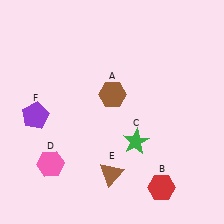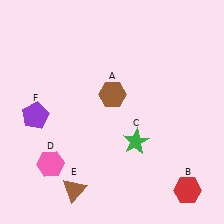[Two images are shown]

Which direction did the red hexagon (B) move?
The red hexagon (B) moved right.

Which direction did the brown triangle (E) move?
The brown triangle (E) moved left.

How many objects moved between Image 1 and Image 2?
2 objects moved between the two images.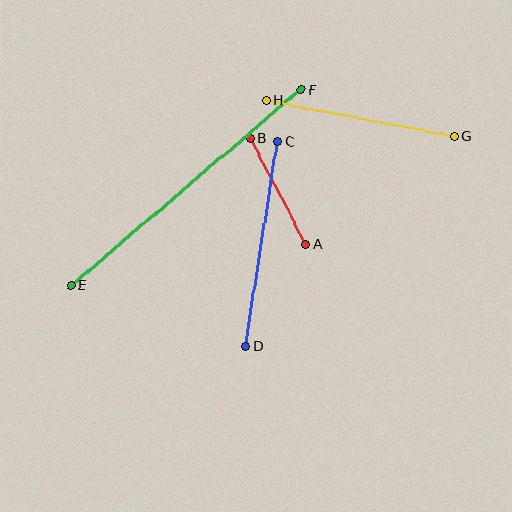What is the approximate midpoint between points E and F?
The midpoint is at approximately (186, 187) pixels.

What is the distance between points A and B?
The distance is approximately 120 pixels.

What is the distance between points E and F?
The distance is approximately 302 pixels.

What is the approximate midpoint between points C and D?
The midpoint is at approximately (261, 244) pixels.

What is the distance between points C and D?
The distance is approximately 207 pixels.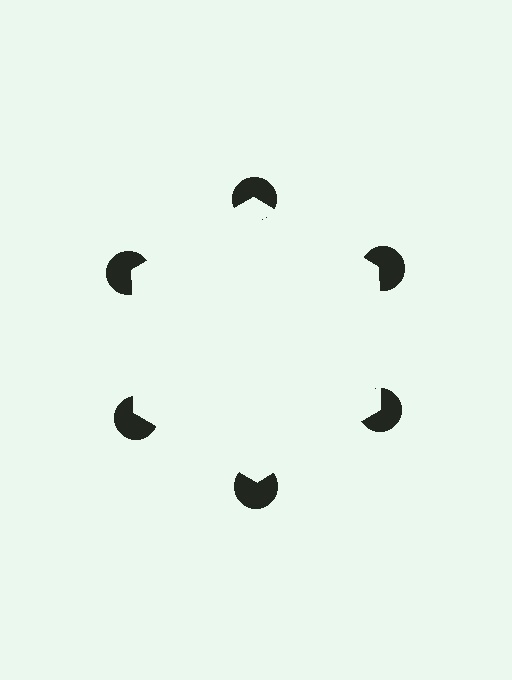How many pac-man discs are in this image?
There are 6 — one at each vertex of the illusory hexagon.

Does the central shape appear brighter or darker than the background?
It typically appears slightly brighter than the background, even though no actual brightness change is drawn.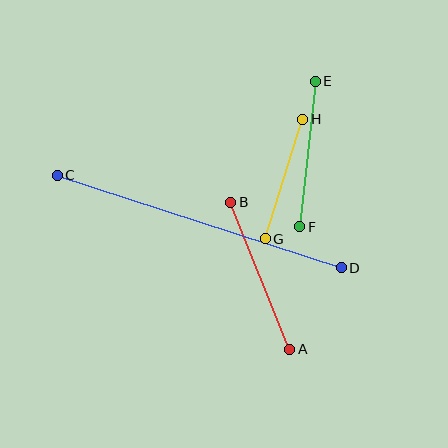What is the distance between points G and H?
The distance is approximately 125 pixels.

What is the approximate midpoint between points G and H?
The midpoint is at approximately (284, 179) pixels.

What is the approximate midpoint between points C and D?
The midpoint is at approximately (199, 221) pixels.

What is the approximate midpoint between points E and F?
The midpoint is at approximately (308, 154) pixels.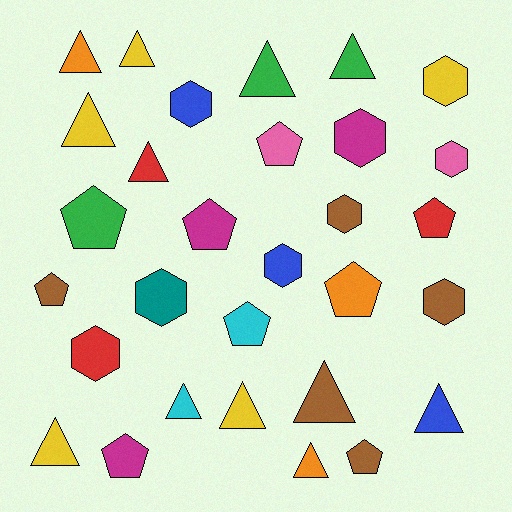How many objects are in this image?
There are 30 objects.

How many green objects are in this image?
There are 3 green objects.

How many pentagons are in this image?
There are 9 pentagons.